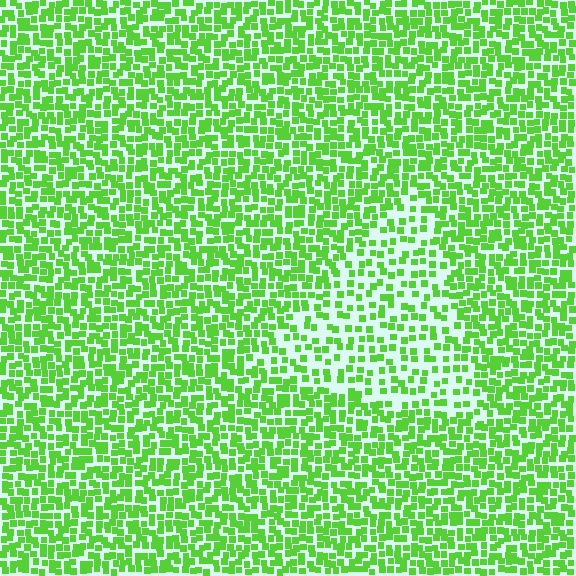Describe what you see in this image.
The image contains small lime elements arranged at two different densities. A triangle-shaped region is visible where the elements are less densely packed than the surrounding area.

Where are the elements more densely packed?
The elements are more densely packed outside the triangle boundary.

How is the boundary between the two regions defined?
The boundary is defined by a change in element density (approximately 1.9x ratio). All elements are the same color, size, and shape.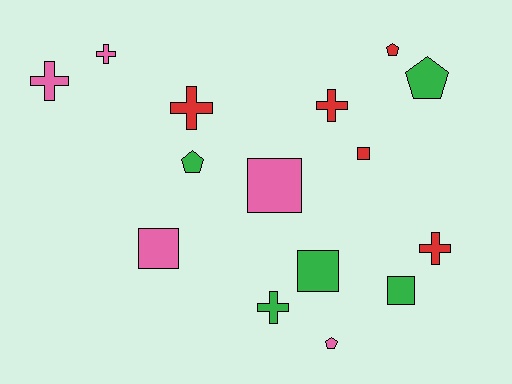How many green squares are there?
There are 2 green squares.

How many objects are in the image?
There are 15 objects.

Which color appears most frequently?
Pink, with 5 objects.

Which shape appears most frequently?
Cross, with 6 objects.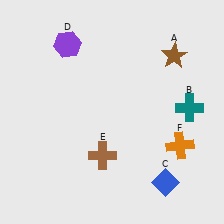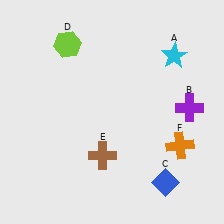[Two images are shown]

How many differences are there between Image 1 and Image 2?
There are 3 differences between the two images.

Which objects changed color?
A changed from brown to cyan. B changed from teal to purple. D changed from purple to lime.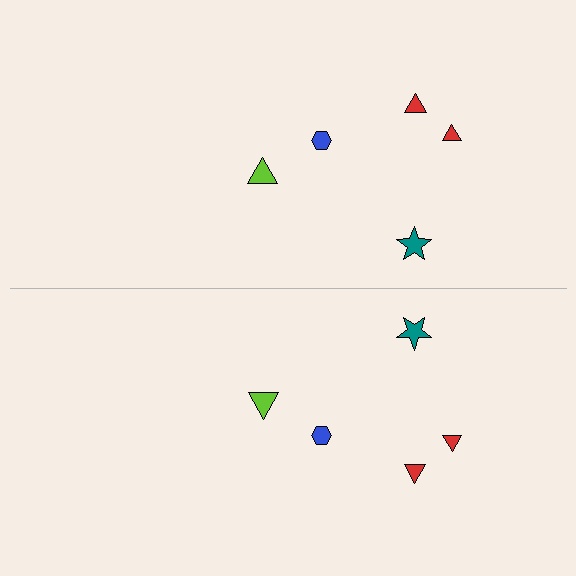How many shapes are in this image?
There are 10 shapes in this image.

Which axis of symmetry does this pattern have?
The pattern has a horizontal axis of symmetry running through the center of the image.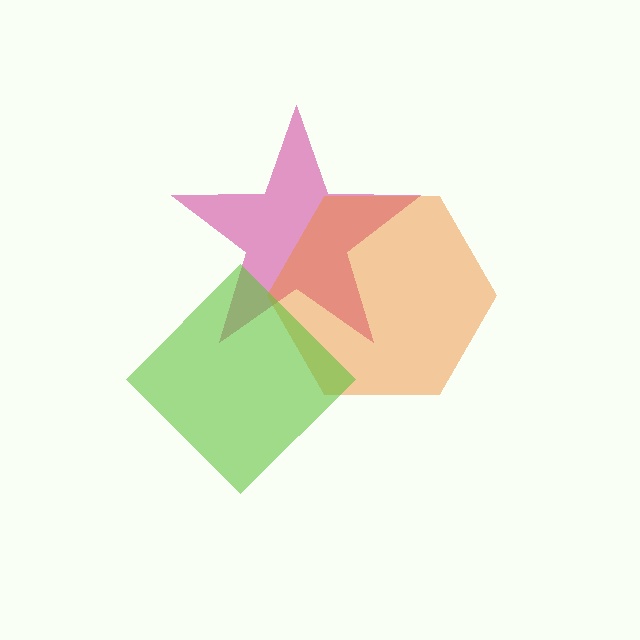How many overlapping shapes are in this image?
There are 3 overlapping shapes in the image.